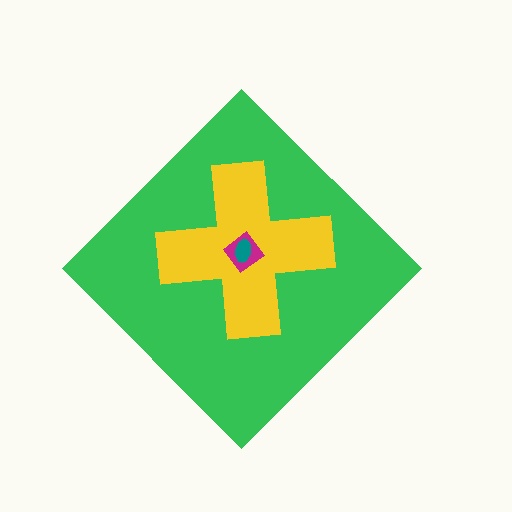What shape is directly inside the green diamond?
The yellow cross.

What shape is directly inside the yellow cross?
The magenta diamond.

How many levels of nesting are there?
4.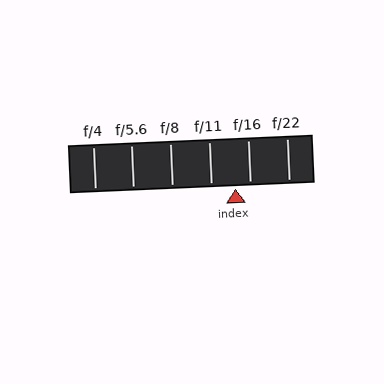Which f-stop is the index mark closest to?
The index mark is closest to f/16.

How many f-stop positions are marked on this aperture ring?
There are 6 f-stop positions marked.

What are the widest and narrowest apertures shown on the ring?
The widest aperture shown is f/4 and the narrowest is f/22.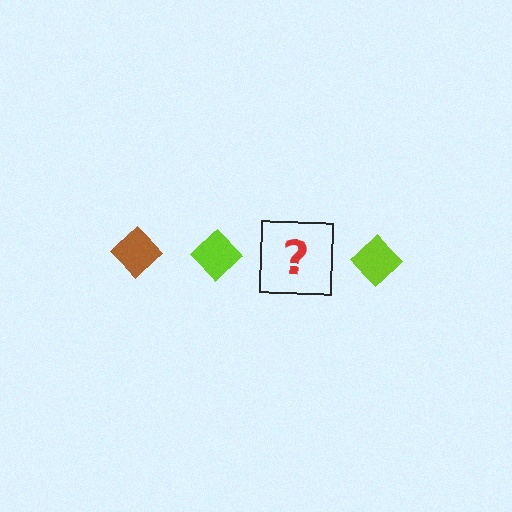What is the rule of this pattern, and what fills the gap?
The rule is that the pattern cycles through brown, lime diamonds. The gap should be filled with a brown diamond.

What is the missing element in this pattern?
The missing element is a brown diamond.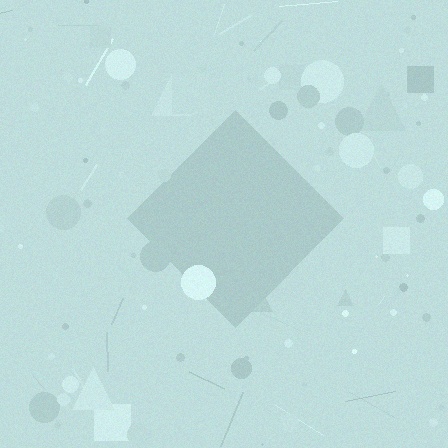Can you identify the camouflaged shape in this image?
The camouflaged shape is a diamond.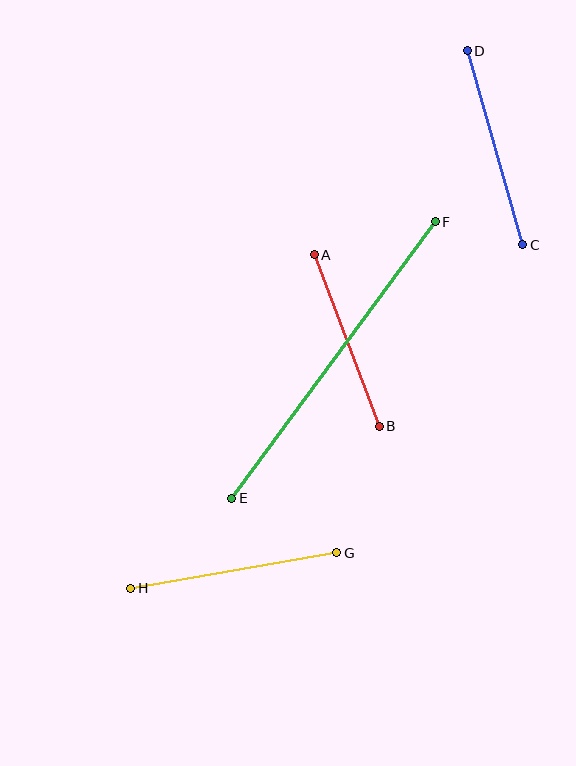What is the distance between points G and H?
The distance is approximately 209 pixels.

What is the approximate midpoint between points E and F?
The midpoint is at approximately (333, 360) pixels.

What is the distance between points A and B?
The distance is approximately 183 pixels.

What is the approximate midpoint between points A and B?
The midpoint is at approximately (347, 340) pixels.